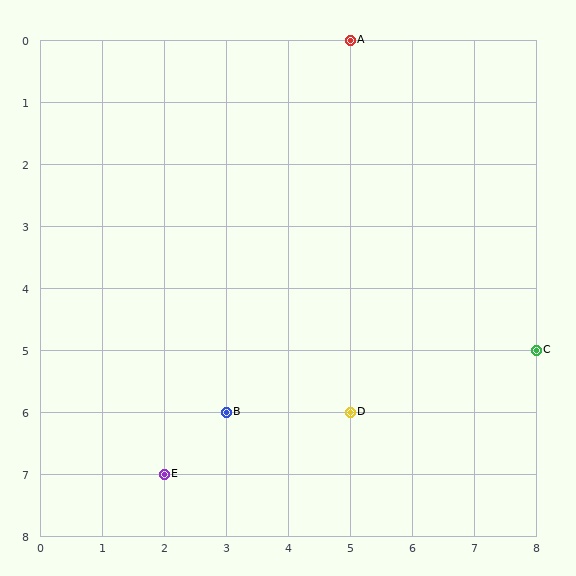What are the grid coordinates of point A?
Point A is at grid coordinates (5, 0).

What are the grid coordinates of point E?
Point E is at grid coordinates (2, 7).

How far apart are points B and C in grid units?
Points B and C are 5 columns and 1 row apart (about 5.1 grid units diagonally).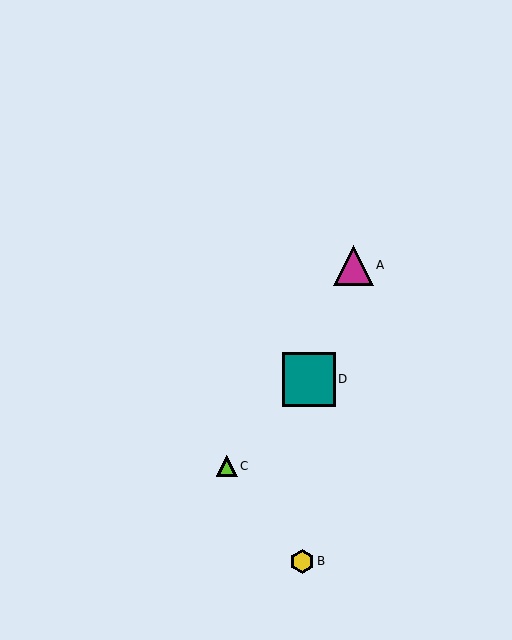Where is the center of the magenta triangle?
The center of the magenta triangle is at (353, 265).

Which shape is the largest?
The teal square (labeled D) is the largest.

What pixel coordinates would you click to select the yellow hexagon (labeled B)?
Click at (302, 561) to select the yellow hexagon B.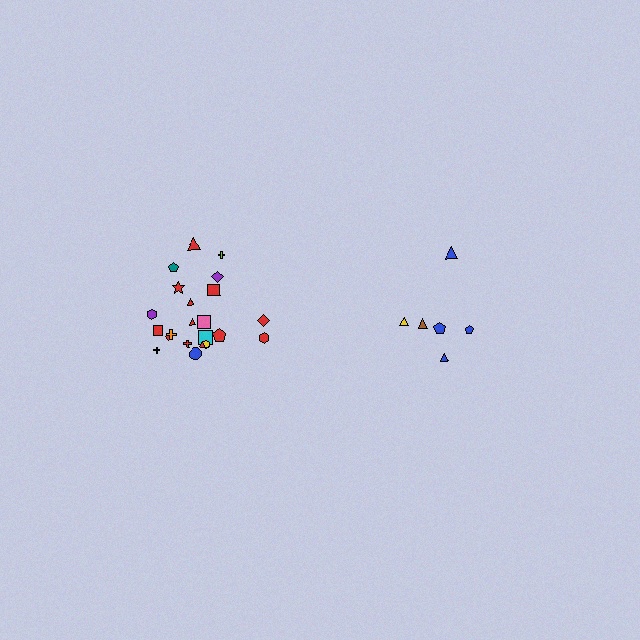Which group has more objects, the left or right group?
The left group.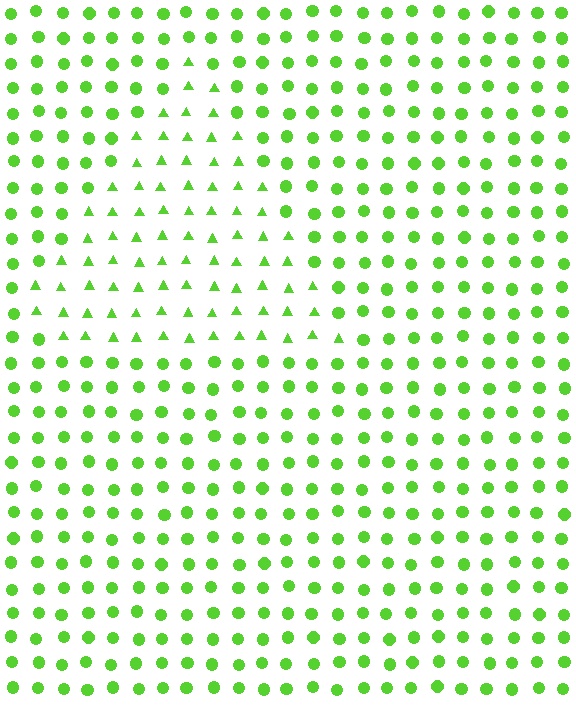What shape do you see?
I see a triangle.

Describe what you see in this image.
The image is filled with small lime elements arranged in a uniform grid. A triangle-shaped region contains triangles, while the surrounding area contains circles. The boundary is defined purely by the change in element shape.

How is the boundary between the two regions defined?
The boundary is defined by a change in element shape: triangles inside vs. circles outside. All elements share the same color and spacing.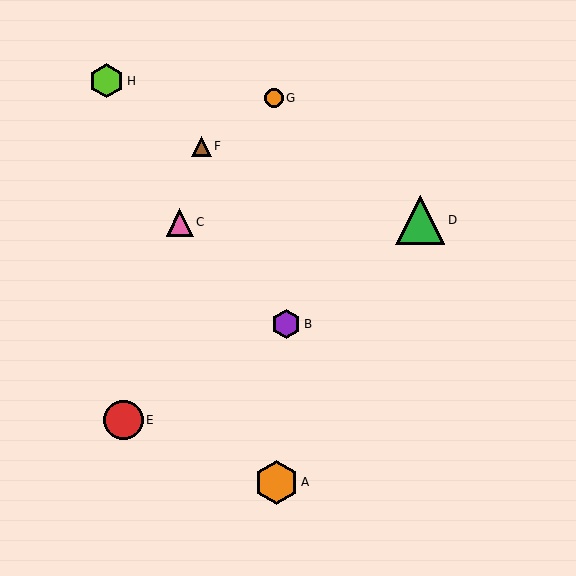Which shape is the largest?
The green triangle (labeled D) is the largest.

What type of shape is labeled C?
Shape C is a pink triangle.